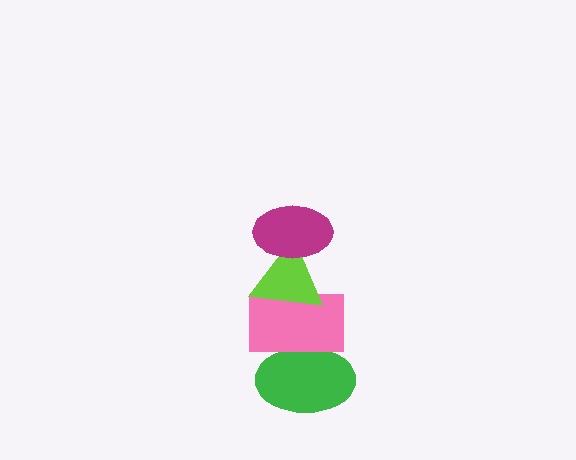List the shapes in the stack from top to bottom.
From top to bottom: the magenta ellipse, the lime triangle, the pink rectangle, the green ellipse.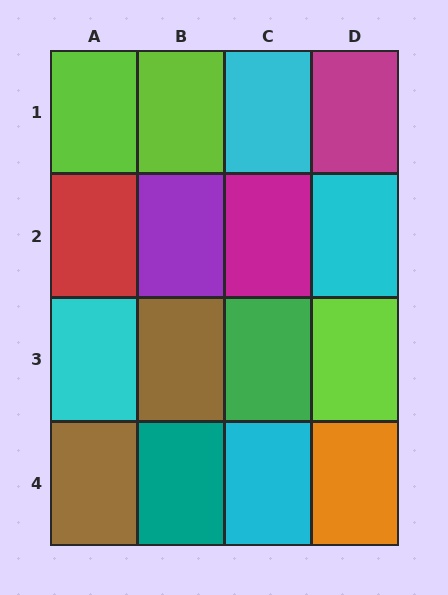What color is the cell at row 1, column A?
Lime.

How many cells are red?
1 cell is red.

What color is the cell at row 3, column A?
Cyan.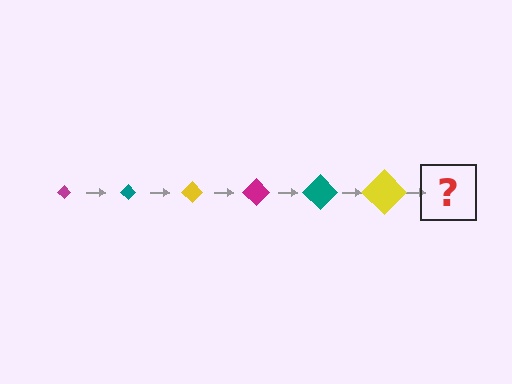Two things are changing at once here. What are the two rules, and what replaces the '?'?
The two rules are that the diamond grows larger each step and the color cycles through magenta, teal, and yellow. The '?' should be a magenta diamond, larger than the previous one.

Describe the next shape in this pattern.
It should be a magenta diamond, larger than the previous one.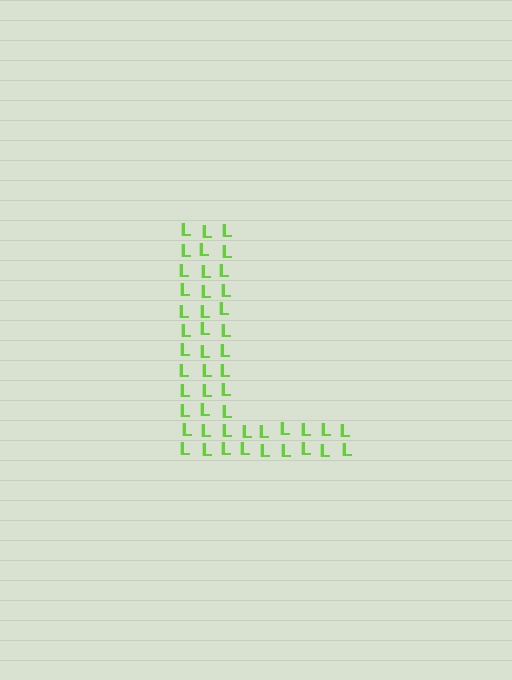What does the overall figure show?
The overall figure shows the letter L.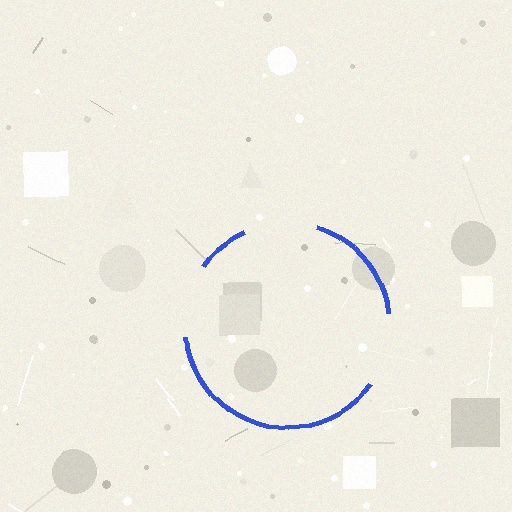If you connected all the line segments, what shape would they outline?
They would outline a circle.